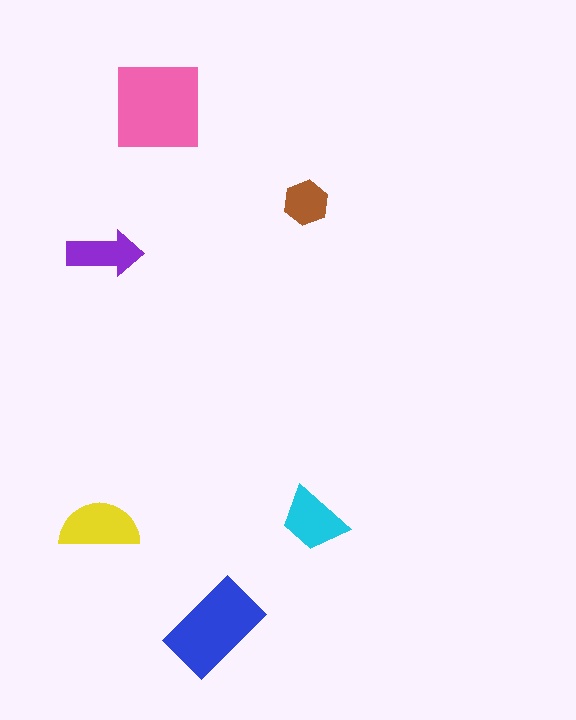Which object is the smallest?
The brown hexagon.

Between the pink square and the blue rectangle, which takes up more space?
The pink square.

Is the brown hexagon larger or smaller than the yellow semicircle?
Smaller.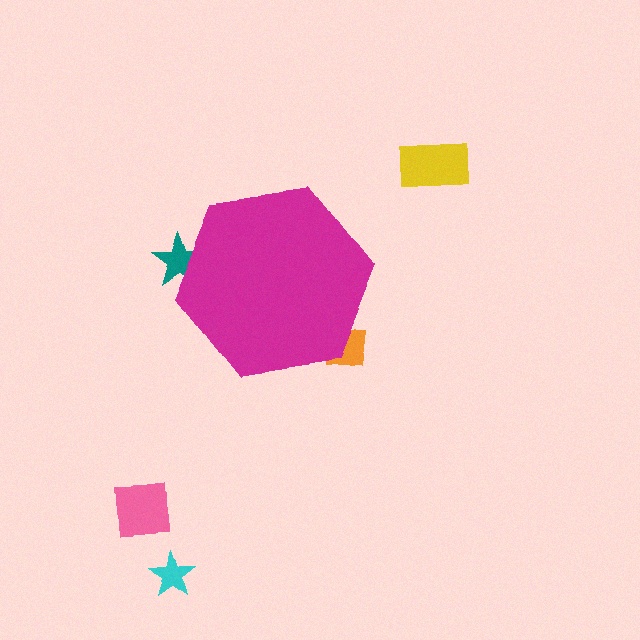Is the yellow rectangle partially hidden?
No, the yellow rectangle is fully visible.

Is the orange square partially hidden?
Yes, the orange square is partially hidden behind the magenta hexagon.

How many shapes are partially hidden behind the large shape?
2 shapes are partially hidden.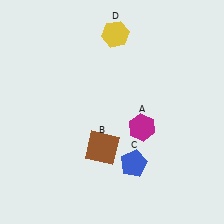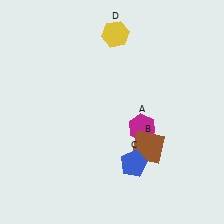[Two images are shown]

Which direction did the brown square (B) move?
The brown square (B) moved right.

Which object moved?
The brown square (B) moved right.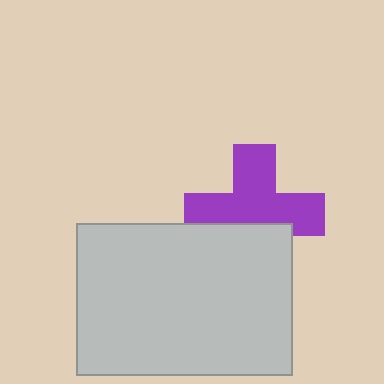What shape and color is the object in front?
The object in front is a light gray rectangle.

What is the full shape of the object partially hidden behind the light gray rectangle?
The partially hidden object is a purple cross.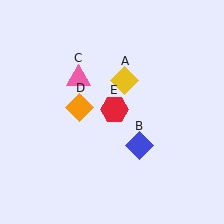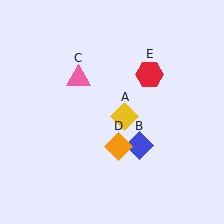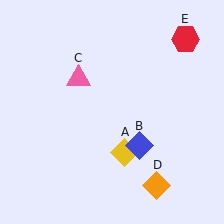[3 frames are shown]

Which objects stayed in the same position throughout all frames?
Blue diamond (object B) and pink triangle (object C) remained stationary.